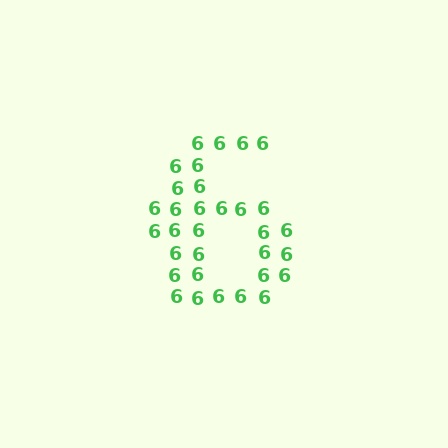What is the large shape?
The large shape is the digit 6.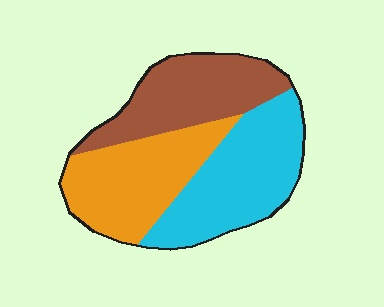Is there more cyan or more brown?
Cyan.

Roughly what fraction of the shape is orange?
Orange takes up about one third (1/3) of the shape.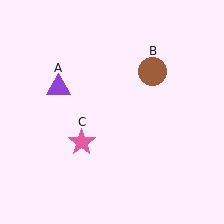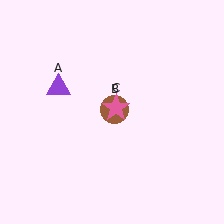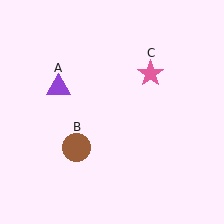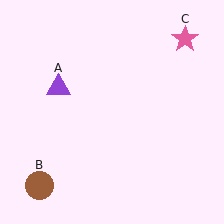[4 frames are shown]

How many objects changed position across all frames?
2 objects changed position: brown circle (object B), pink star (object C).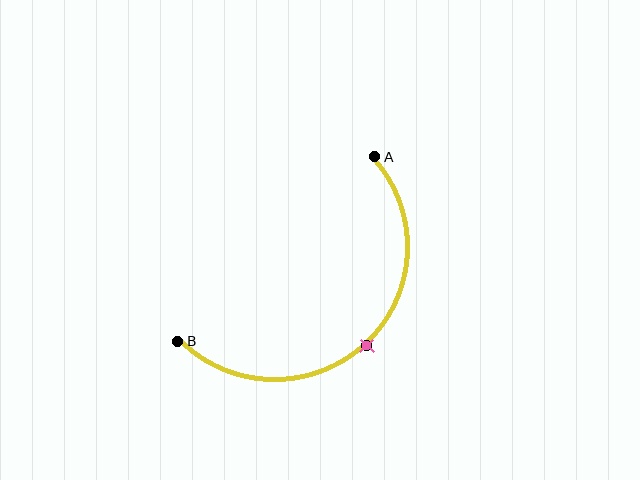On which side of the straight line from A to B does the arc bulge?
The arc bulges below and to the right of the straight line connecting A and B.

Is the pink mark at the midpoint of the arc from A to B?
Yes. The pink mark lies on the arc at equal arc-length from both A and B — it is the arc midpoint.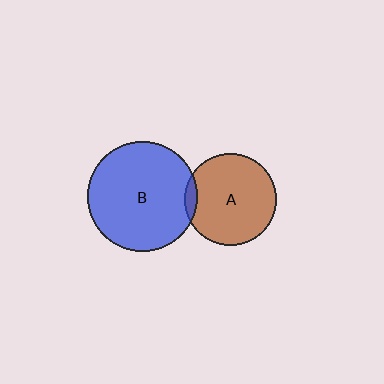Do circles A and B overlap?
Yes.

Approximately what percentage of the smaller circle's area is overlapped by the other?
Approximately 5%.